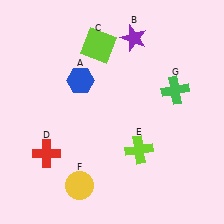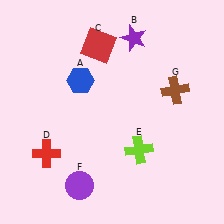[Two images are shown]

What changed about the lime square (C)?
In Image 1, C is lime. In Image 2, it changed to red.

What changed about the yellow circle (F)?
In Image 1, F is yellow. In Image 2, it changed to purple.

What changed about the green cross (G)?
In Image 1, G is green. In Image 2, it changed to brown.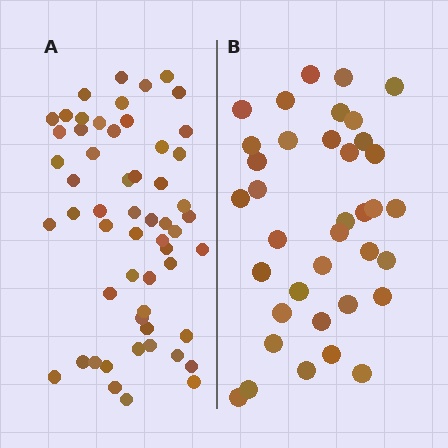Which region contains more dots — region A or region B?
Region A (the left region) has more dots.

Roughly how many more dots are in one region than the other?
Region A has approximately 20 more dots than region B.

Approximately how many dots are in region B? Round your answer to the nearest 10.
About 40 dots. (The exact count is 37, which rounds to 40.)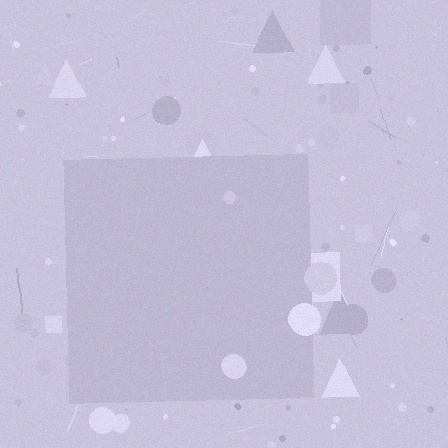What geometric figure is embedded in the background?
A square is embedded in the background.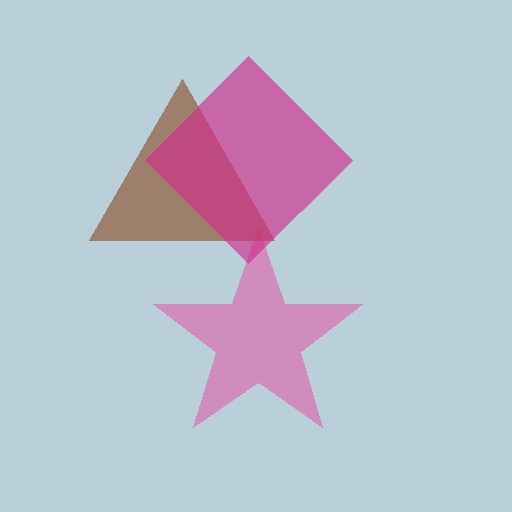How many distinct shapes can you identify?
There are 3 distinct shapes: a pink star, a brown triangle, a magenta diamond.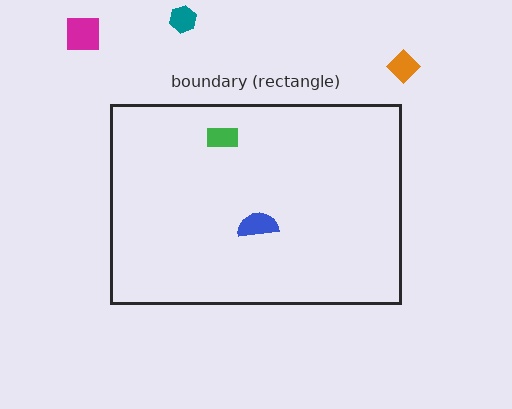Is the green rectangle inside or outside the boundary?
Inside.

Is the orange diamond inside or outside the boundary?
Outside.